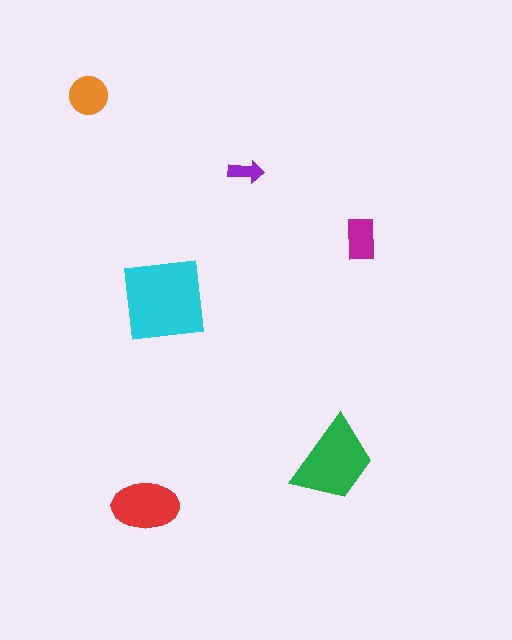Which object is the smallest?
The purple arrow.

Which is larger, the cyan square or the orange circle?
The cyan square.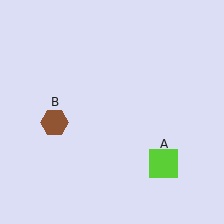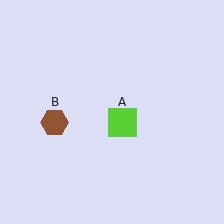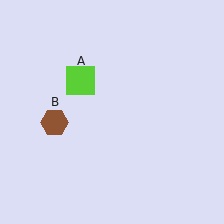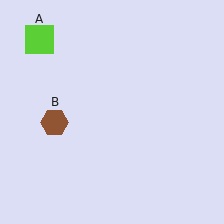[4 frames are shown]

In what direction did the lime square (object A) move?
The lime square (object A) moved up and to the left.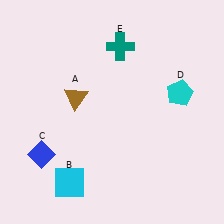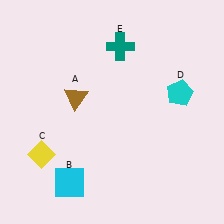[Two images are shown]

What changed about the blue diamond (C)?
In Image 1, C is blue. In Image 2, it changed to yellow.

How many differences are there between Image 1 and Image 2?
There is 1 difference between the two images.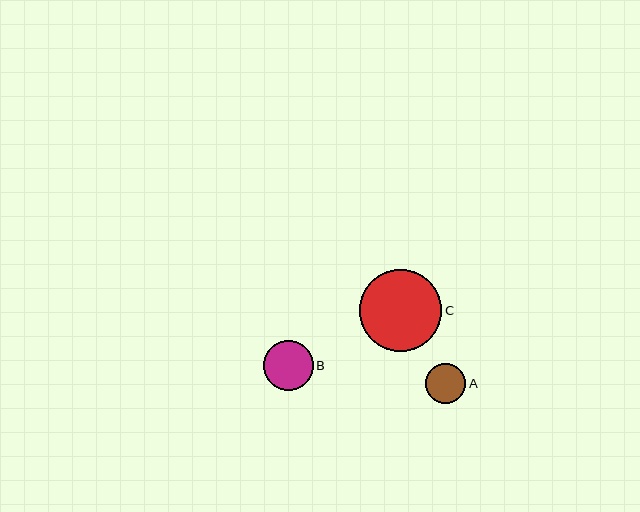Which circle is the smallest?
Circle A is the smallest with a size of approximately 40 pixels.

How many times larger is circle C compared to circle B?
Circle C is approximately 1.7 times the size of circle B.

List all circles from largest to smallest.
From largest to smallest: C, B, A.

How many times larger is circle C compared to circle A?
Circle C is approximately 2.1 times the size of circle A.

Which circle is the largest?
Circle C is the largest with a size of approximately 82 pixels.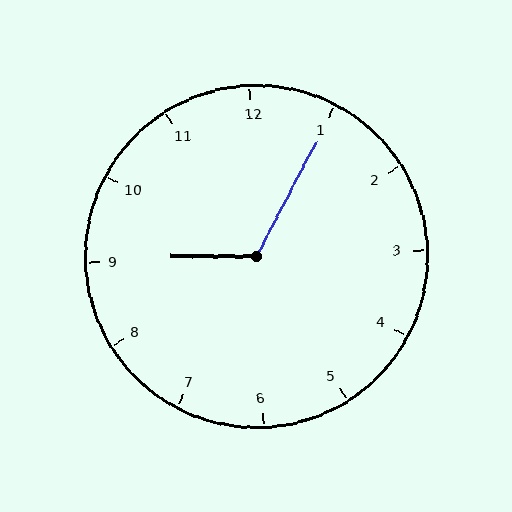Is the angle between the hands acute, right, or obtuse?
It is obtuse.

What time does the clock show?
9:05.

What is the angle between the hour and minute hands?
Approximately 118 degrees.